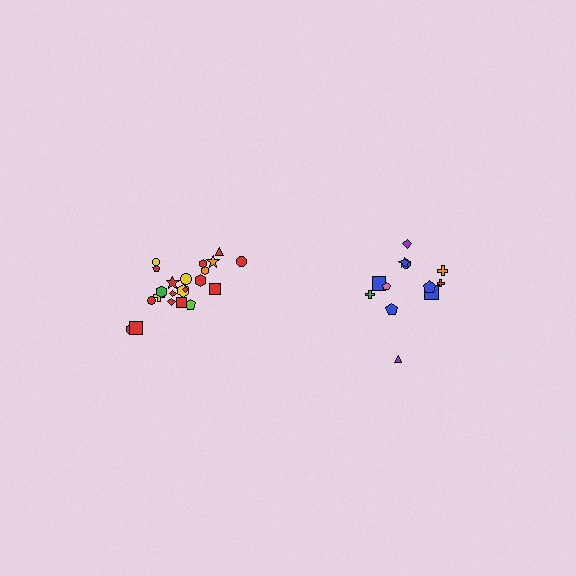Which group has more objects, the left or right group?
The left group.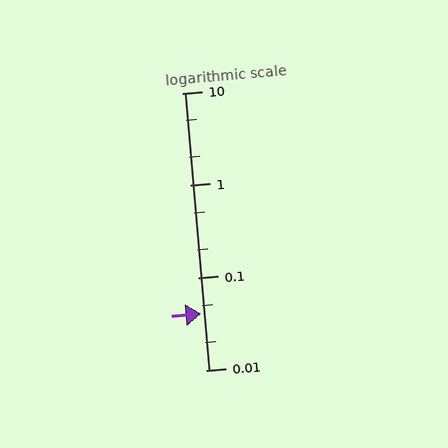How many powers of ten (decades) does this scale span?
The scale spans 3 decades, from 0.01 to 10.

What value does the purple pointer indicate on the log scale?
The pointer indicates approximately 0.041.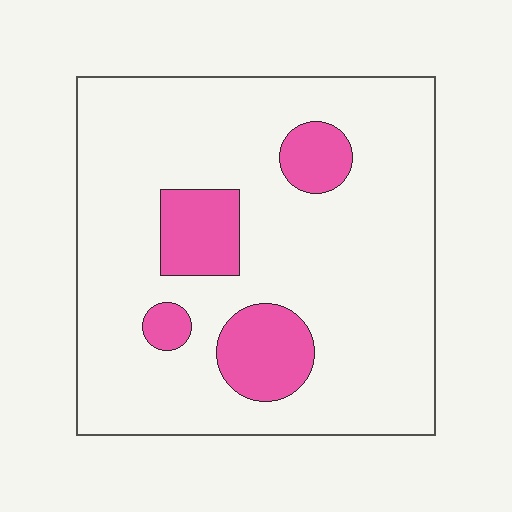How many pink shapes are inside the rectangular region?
4.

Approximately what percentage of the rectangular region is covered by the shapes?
Approximately 15%.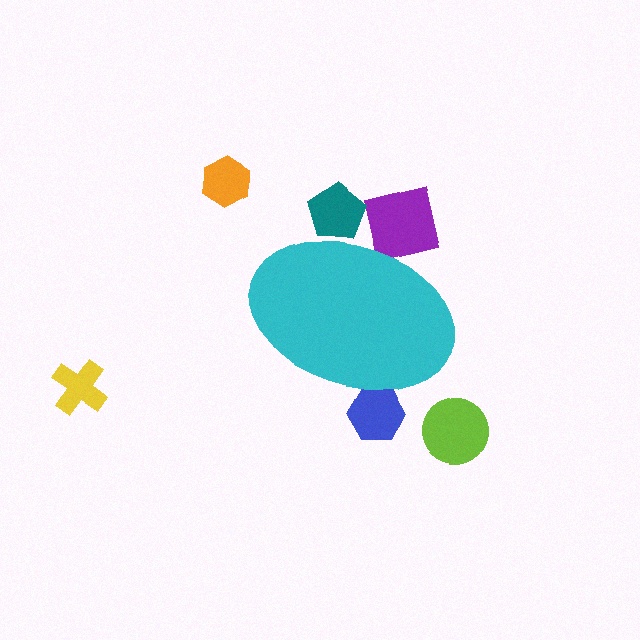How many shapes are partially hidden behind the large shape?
3 shapes are partially hidden.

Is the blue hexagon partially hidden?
Yes, the blue hexagon is partially hidden behind the cyan ellipse.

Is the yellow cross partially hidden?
No, the yellow cross is fully visible.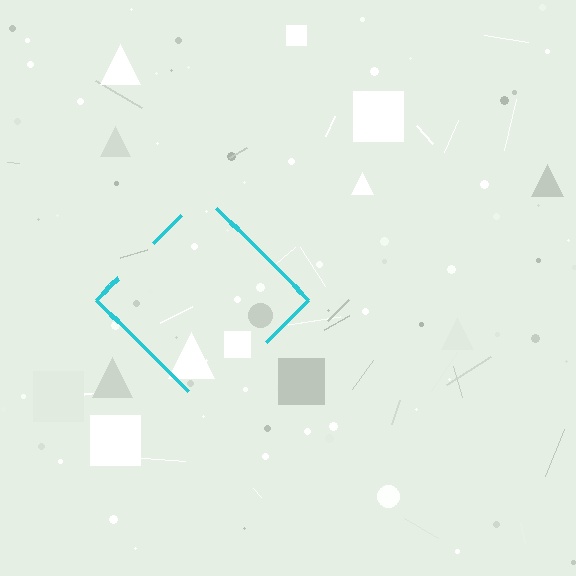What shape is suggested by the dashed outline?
The dashed outline suggests a diamond.